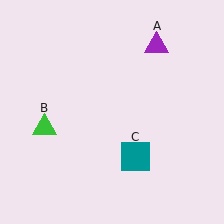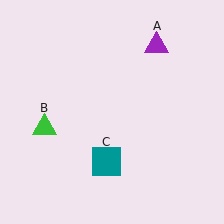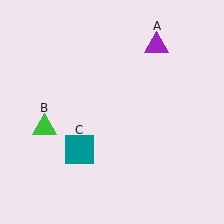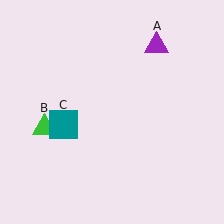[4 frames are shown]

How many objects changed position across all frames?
1 object changed position: teal square (object C).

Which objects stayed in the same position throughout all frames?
Purple triangle (object A) and green triangle (object B) remained stationary.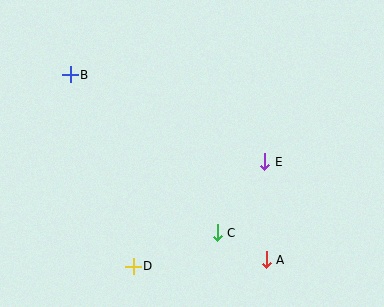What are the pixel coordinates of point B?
Point B is at (70, 75).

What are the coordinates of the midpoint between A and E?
The midpoint between A and E is at (266, 211).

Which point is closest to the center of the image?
Point E at (265, 162) is closest to the center.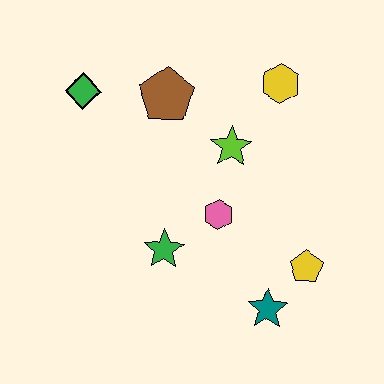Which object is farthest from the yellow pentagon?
The green diamond is farthest from the yellow pentagon.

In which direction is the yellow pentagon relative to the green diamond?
The yellow pentagon is to the right of the green diamond.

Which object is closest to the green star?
The pink hexagon is closest to the green star.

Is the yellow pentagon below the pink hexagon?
Yes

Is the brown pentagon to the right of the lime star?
No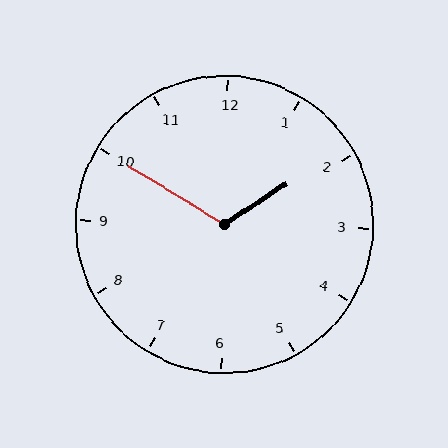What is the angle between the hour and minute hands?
Approximately 115 degrees.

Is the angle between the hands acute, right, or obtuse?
It is obtuse.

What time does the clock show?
1:50.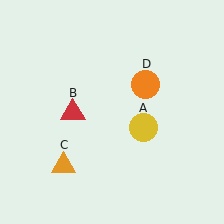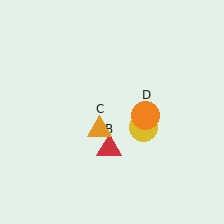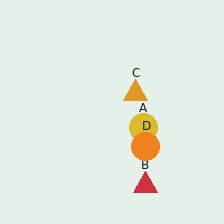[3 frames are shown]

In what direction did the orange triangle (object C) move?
The orange triangle (object C) moved up and to the right.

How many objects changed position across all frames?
3 objects changed position: red triangle (object B), orange triangle (object C), orange circle (object D).